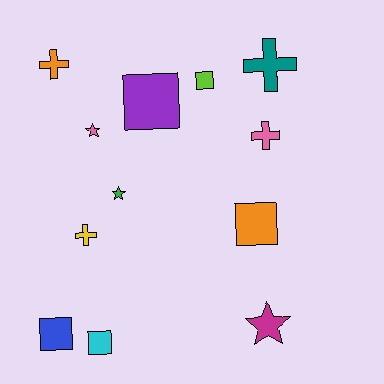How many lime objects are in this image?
There is 1 lime object.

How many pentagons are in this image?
There are no pentagons.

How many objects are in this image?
There are 12 objects.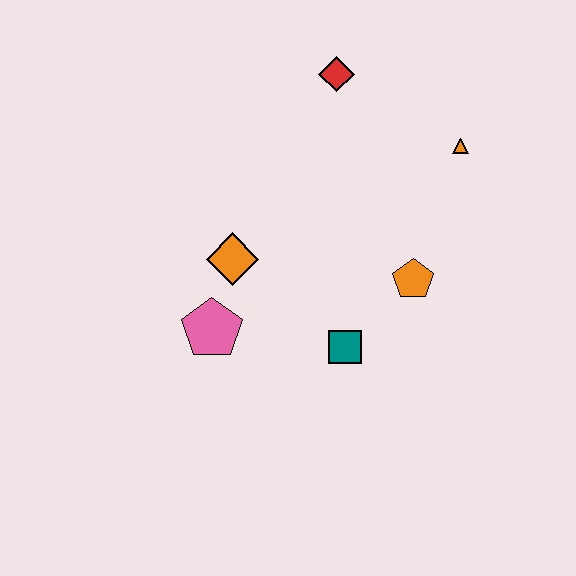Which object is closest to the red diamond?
The orange triangle is closest to the red diamond.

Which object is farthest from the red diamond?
The pink pentagon is farthest from the red diamond.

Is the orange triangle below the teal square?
No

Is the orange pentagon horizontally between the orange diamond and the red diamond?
No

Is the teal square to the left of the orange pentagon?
Yes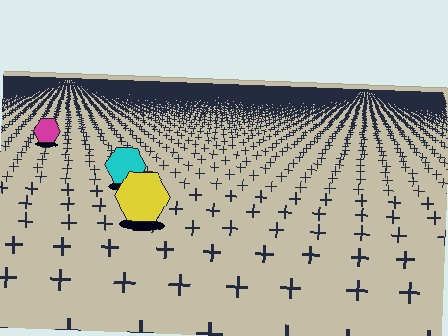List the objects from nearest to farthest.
From nearest to farthest: the yellow hexagon, the cyan hexagon, the magenta hexagon.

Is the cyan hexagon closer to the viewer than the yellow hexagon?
No. The yellow hexagon is closer — you can tell from the texture gradient: the ground texture is coarser near it.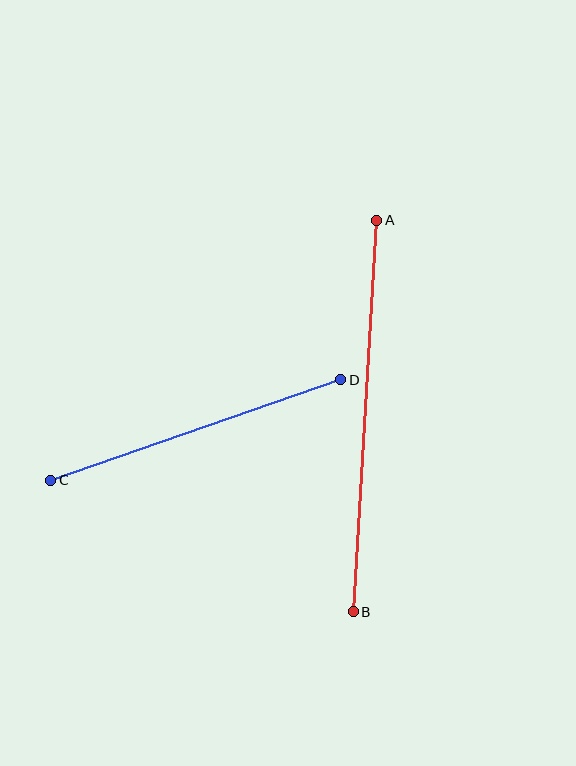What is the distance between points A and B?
The distance is approximately 392 pixels.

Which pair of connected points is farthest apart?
Points A and B are farthest apart.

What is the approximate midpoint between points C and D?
The midpoint is at approximately (196, 430) pixels.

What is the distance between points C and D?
The distance is approximately 307 pixels.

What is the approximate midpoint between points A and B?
The midpoint is at approximately (365, 416) pixels.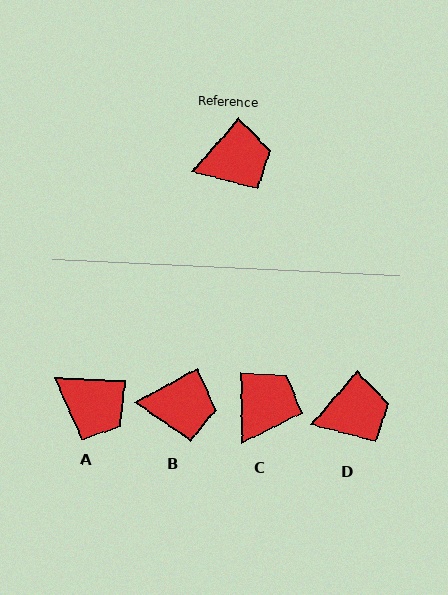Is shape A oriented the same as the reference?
No, it is off by about 52 degrees.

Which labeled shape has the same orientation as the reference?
D.